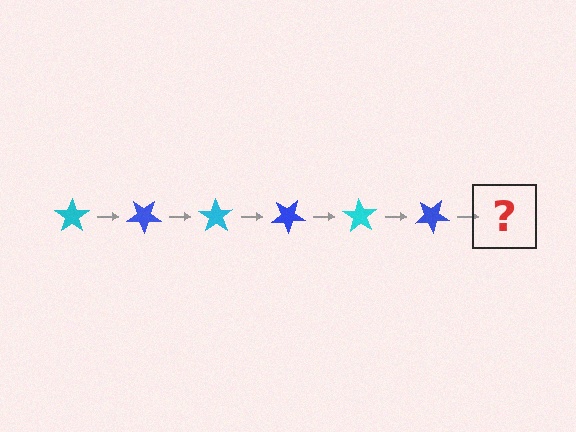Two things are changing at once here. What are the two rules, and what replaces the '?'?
The two rules are that it rotates 35 degrees each step and the color cycles through cyan and blue. The '?' should be a cyan star, rotated 210 degrees from the start.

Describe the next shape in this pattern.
It should be a cyan star, rotated 210 degrees from the start.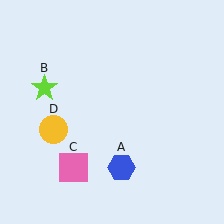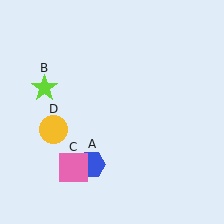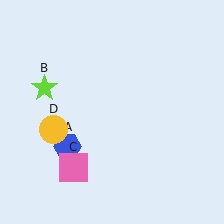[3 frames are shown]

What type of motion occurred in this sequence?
The blue hexagon (object A) rotated clockwise around the center of the scene.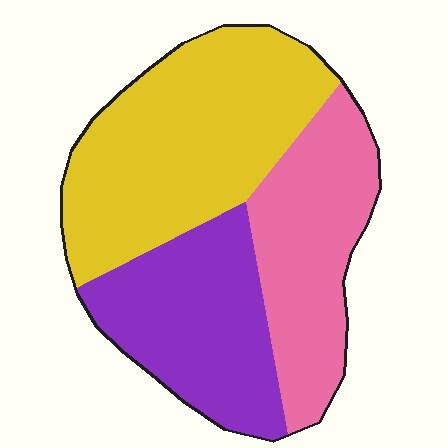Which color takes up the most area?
Yellow, at roughly 45%.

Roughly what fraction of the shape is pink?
Pink covers about 30% of the shape.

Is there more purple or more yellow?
Yellow.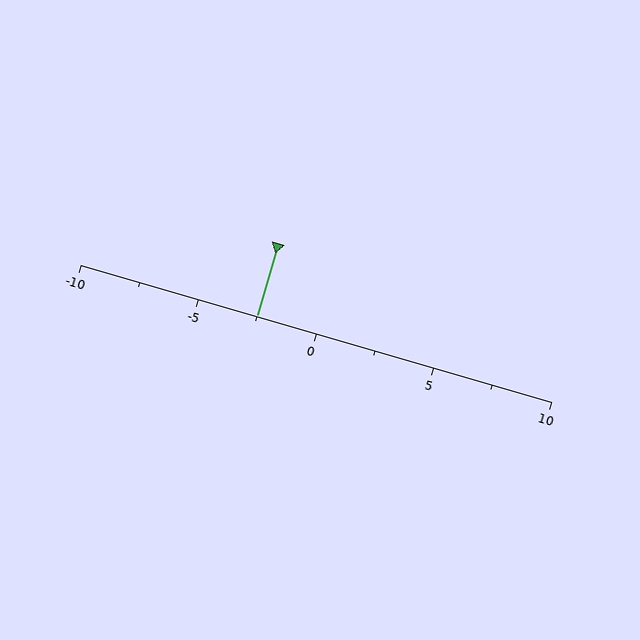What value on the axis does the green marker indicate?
The marker indicates approximately -2.5.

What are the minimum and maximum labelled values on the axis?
The axis runs from -10 to 10.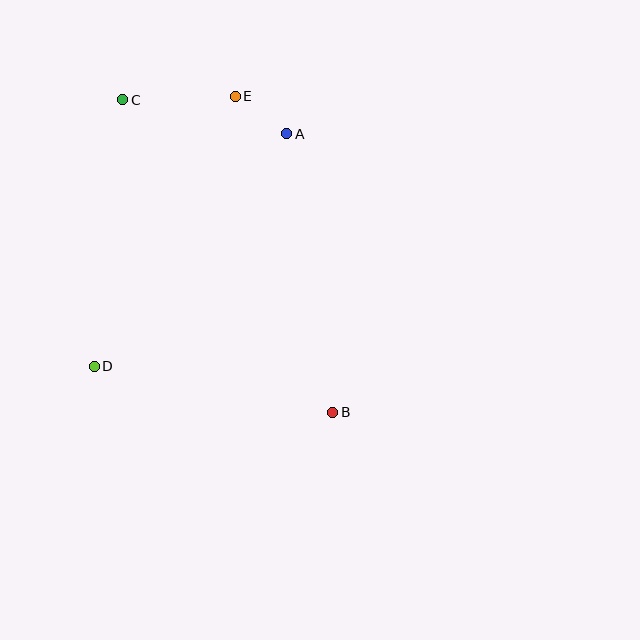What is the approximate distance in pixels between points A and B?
The distance between A and B is approximately 282 pixels.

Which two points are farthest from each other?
Points B and C are farthest from each other.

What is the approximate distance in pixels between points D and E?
The distance between D and E is approximately 305 pixels.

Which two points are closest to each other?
Points A and E are closest to each other.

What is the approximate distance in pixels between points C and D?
The distance between C and D is approximately 268 pixels.